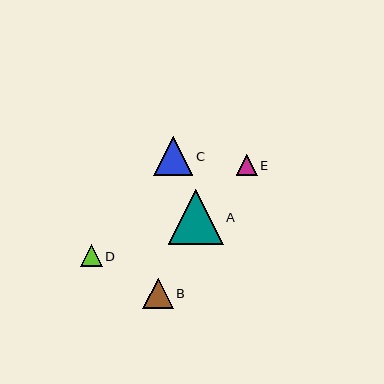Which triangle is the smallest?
Triangle E is the smallest with a size of approximately 21 pixels.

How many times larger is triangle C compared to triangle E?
Triangle C is approximately 1.9 times the size of triangle E.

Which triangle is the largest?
Triangle A is the largest with a size of approximately 55 pixels.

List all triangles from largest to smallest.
From largest to smallest: A, C, B, D, E.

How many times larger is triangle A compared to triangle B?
Triangle A is approximately 1.8 times the size of triangle B.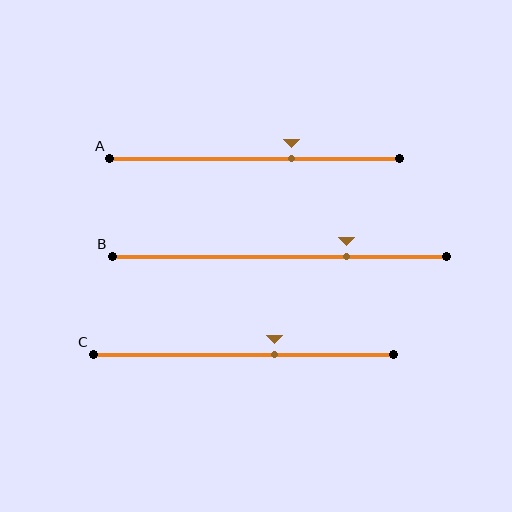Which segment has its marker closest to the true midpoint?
Segment C has its marker closest to the true midpoint.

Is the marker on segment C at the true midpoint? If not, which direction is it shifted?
No, the marker on segment C is shifted to the right by about 11% of the segment length.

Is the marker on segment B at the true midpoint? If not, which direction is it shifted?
No, the marker on segment B is shifted to the right by about 20% of the segment length.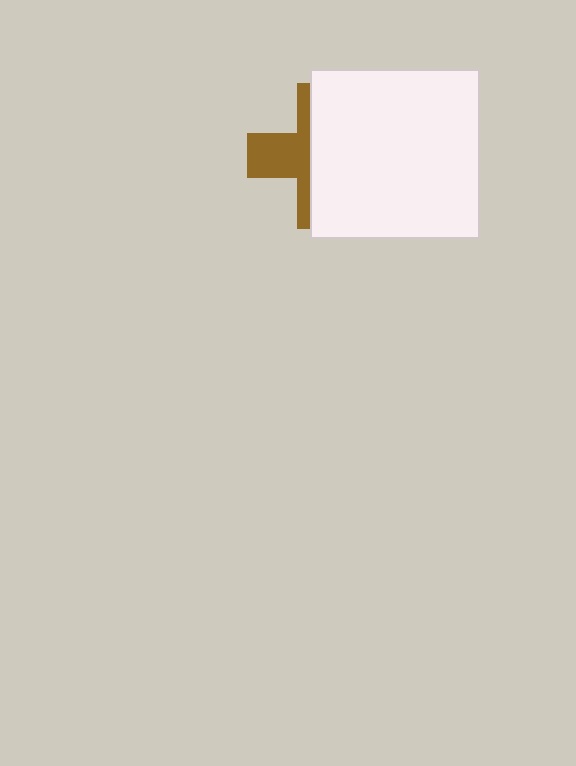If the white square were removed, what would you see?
You would see the complete brown cross.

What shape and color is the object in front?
The object in front is a white square.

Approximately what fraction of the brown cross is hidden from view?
Roughly 64% of the brown cross is hidden behind the white square.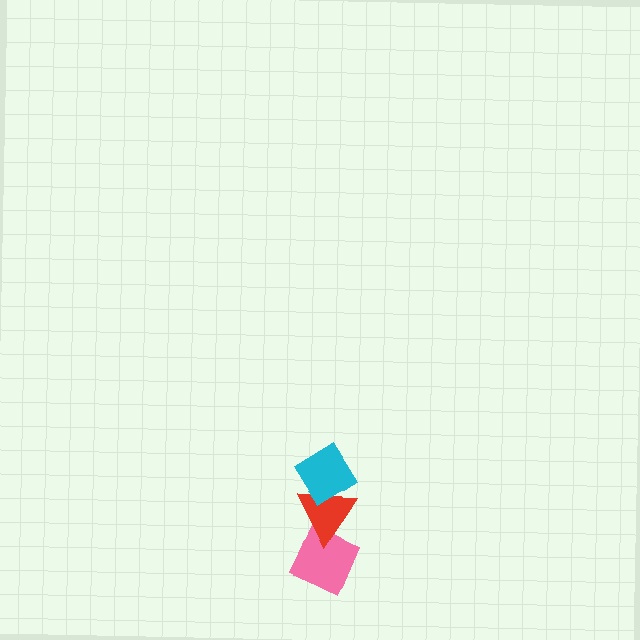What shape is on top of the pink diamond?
The red triangle is on top of the pink diamond.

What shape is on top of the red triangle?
The cyan diamond is on top of the red triangle.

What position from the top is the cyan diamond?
The cyan diamond is 1st from the top.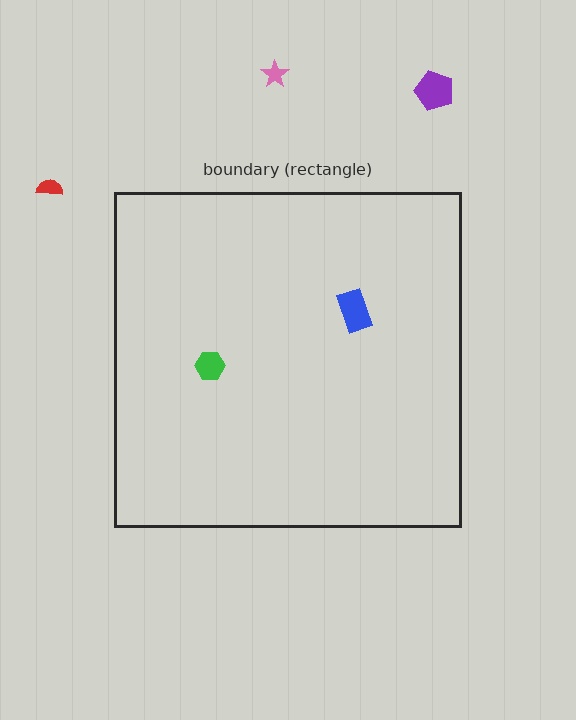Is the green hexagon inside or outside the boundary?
Inside.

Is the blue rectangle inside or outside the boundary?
Inside.